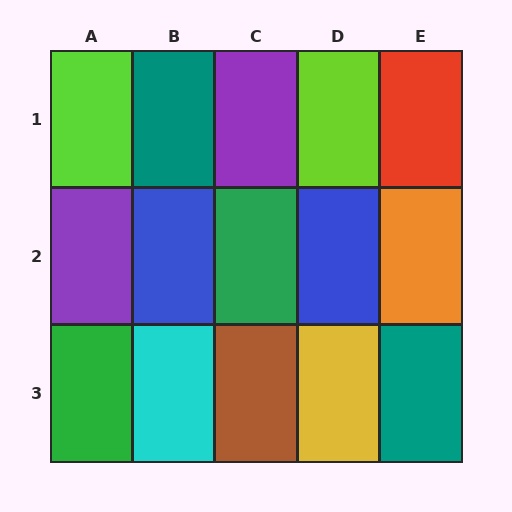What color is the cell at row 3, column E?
Teal.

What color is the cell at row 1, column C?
Purple.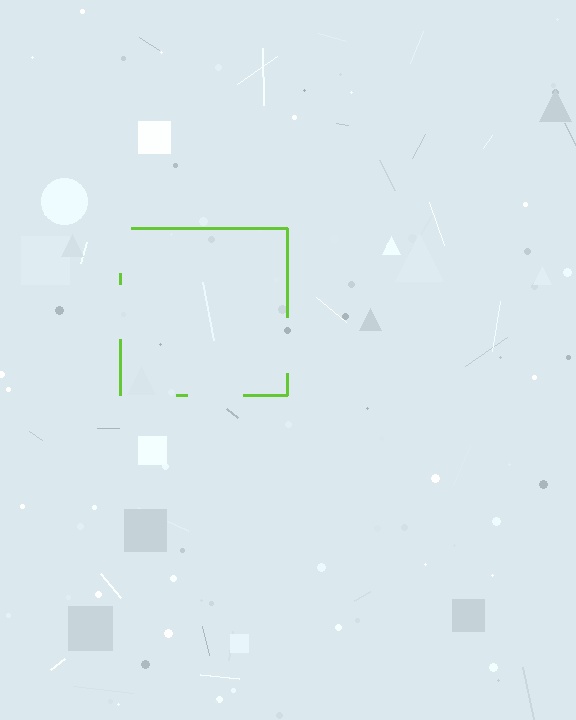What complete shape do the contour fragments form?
The contour fragments form a square.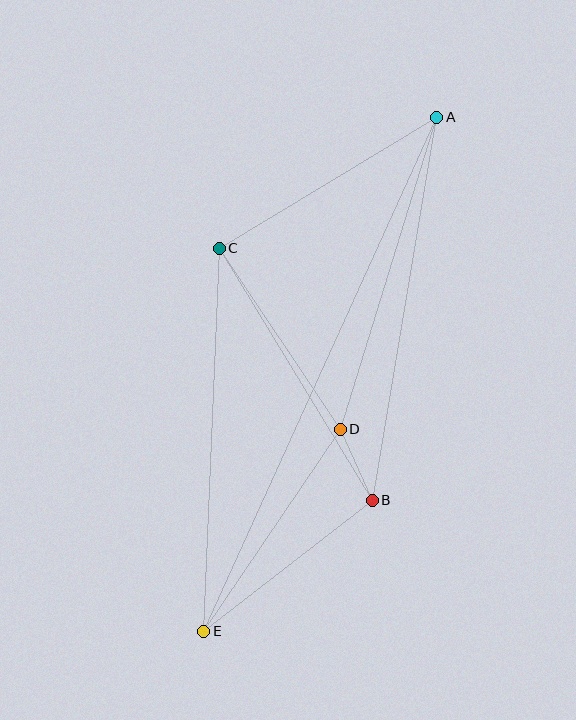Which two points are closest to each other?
Points B and D are closest to each other.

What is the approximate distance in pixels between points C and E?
The distance between C and E is approximately 383 pixels.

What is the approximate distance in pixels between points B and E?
The distance between B and E is approximately 213 pixels.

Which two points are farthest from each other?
Points A and E are farthest from each other.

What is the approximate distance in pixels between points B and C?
The distance between B and C is approximately 295 pixels.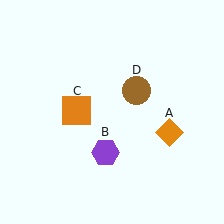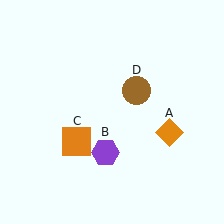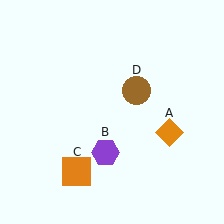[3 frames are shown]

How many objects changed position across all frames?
1 object changed position: orange square (object C).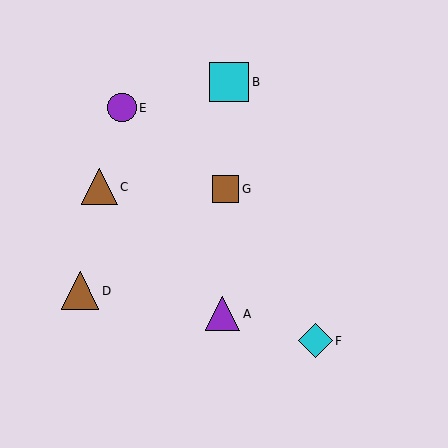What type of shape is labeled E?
Shape E is a purple circle.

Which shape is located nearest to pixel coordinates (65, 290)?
The brown triangle (labeled D) at (80, 291) is nearest to that location.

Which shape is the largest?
The cyan square (labeled B) is the largest.